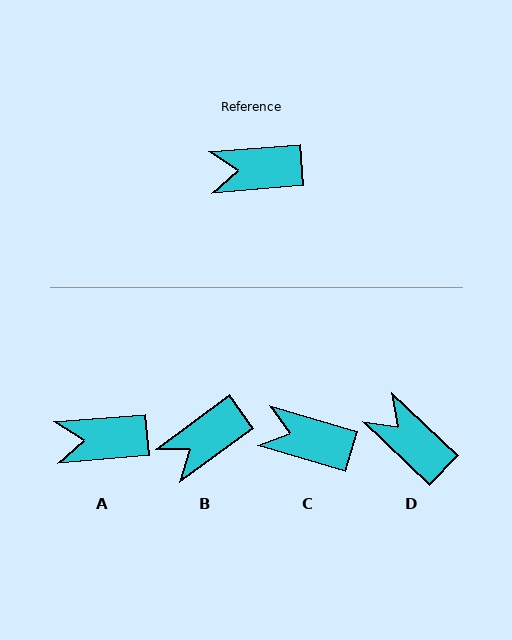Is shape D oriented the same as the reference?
No, it is off by about 48 degrees.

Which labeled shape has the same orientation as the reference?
A.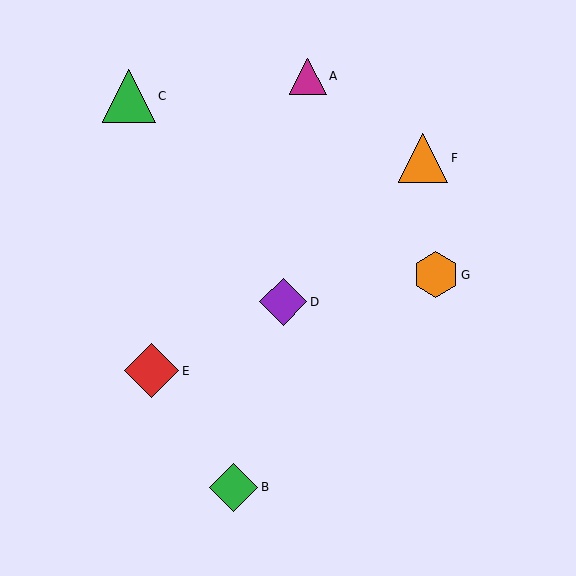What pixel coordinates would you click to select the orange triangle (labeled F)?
Click at (423, 158) to select the orange triangle F.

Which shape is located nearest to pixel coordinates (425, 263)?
The orange hexagon (labeled G) at (436, 275) is nearest to that location.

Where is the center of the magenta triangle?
The center of the magenta triangle is at (308, 76).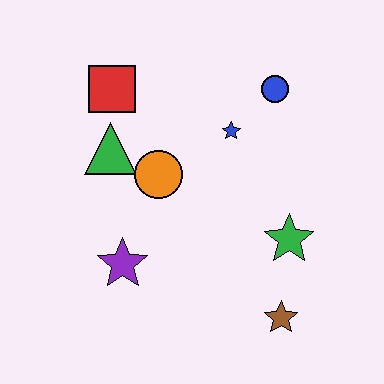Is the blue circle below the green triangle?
No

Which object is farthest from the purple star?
The blue circle is farthest from the purple star.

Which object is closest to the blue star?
The blue circle is closest to the blue star.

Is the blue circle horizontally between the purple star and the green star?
Yes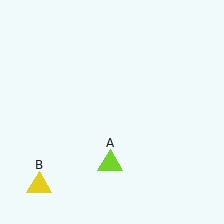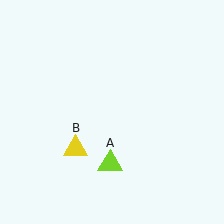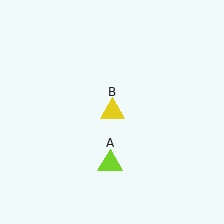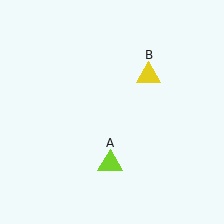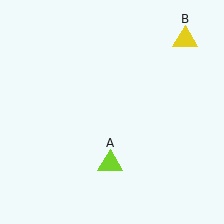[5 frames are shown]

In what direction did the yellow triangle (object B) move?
The yellow triangle (object B) moved up and to the right.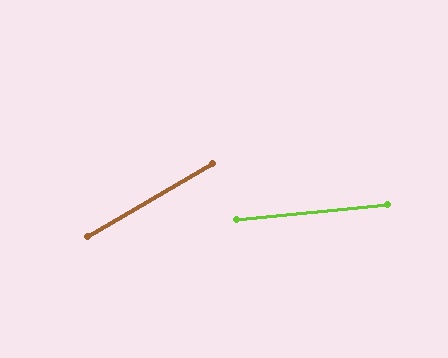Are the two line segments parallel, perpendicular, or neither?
Neither parallel nor perpendicular — they differ by about 25°.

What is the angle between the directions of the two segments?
Approximately 25 degrees.